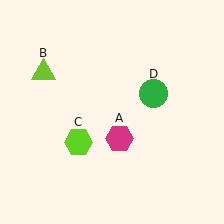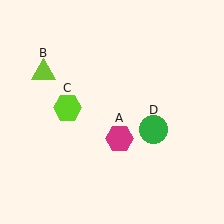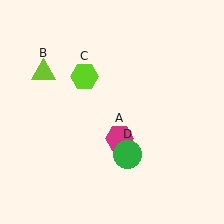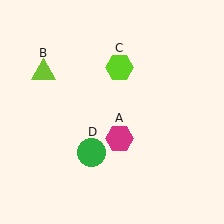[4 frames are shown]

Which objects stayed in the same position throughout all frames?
Magenta hexagon (object A) and lime triangle (object B) remained stationary.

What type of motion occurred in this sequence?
The lime hexagon (object C), green circle (object D) rotated clockwise around the center of the scene.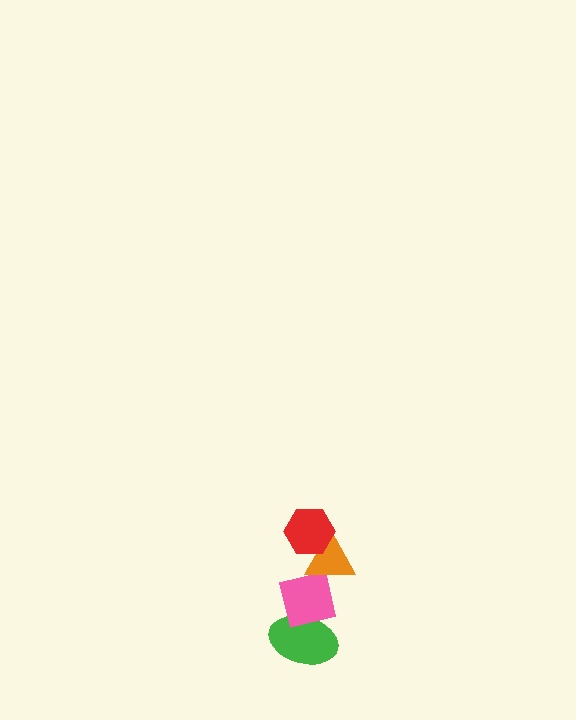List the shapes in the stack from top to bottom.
From top to bottom: the red hexagon, the orange triangle, the pink square, the green ellipse.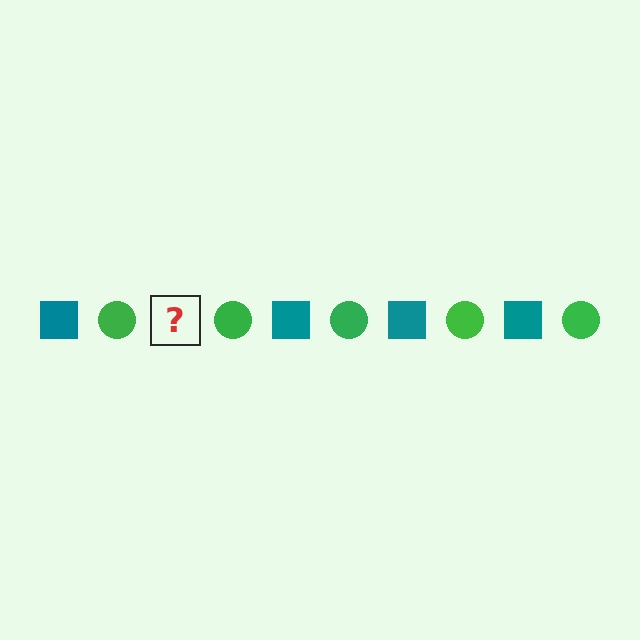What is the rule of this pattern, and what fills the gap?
The rule is that the pattern alternates between teal square and green circle. The gap should be filled with a teal square.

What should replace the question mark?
The question mark should be replaced with a teal square.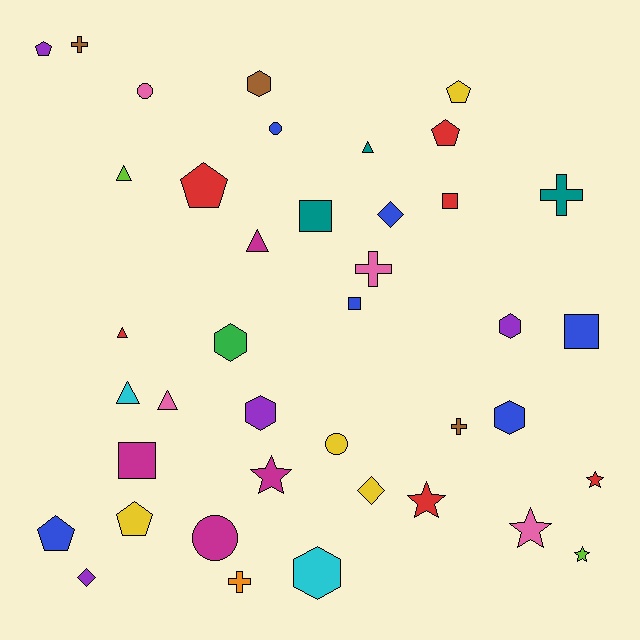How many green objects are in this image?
There is 1 green object.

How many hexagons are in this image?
There are 6 hexagons.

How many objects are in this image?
There are 40 objects.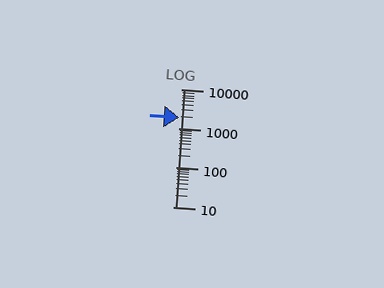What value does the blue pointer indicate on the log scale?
The pointer indicates approximately 1900.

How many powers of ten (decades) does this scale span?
The scale spans 3 decades, from 10 to 10000.